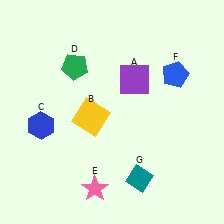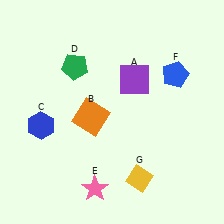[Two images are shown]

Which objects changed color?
B changed from yellow to orange. G changed from teal to yellow.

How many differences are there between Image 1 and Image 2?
There are 2 differences between the two images.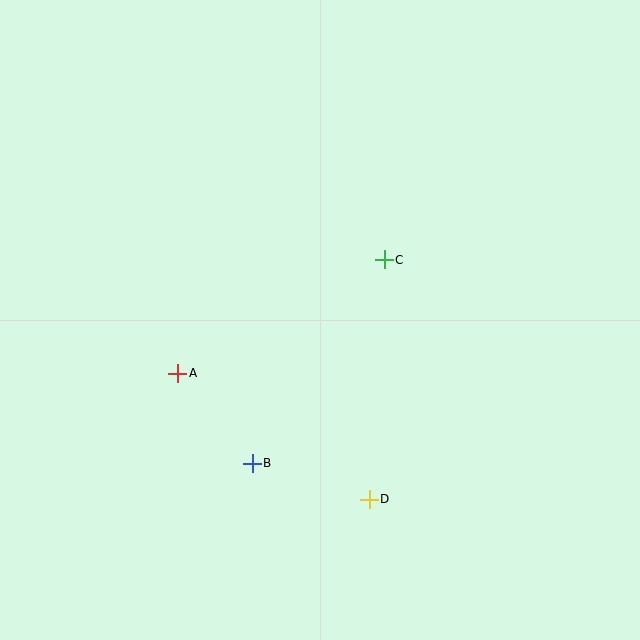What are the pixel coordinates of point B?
Point B is at (252, 463).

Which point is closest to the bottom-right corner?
Point D is closest to the bottom-right corner.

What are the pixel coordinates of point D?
Point D is at (369, 499).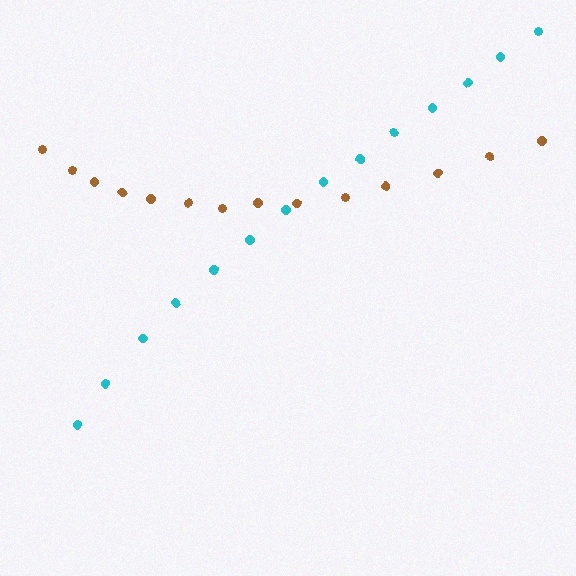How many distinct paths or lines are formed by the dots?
There are 2 distinct paths.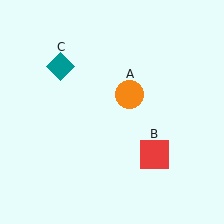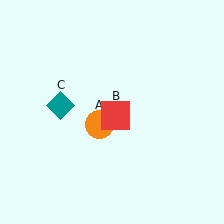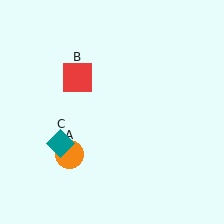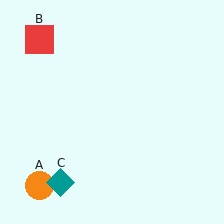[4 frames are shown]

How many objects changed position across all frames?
3 objects changed position: orange circle (object A), red square (object B), teal diamond (object C).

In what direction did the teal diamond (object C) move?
The teal diamond (object C) moved down.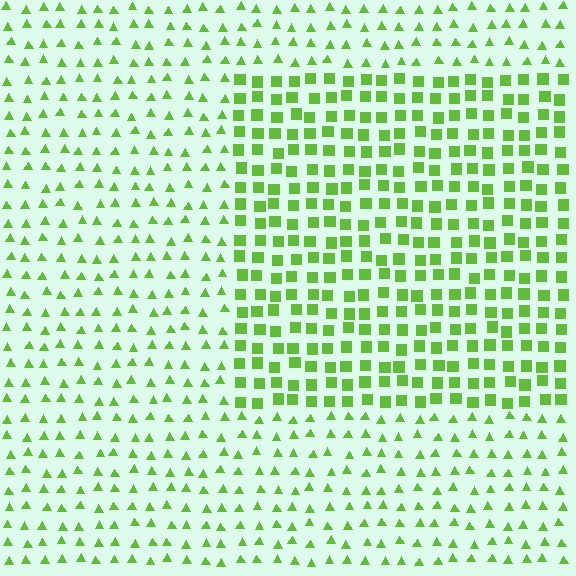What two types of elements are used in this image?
The image uses squares inside the rectangle region and triangles outside it.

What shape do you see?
I see a rectangle.